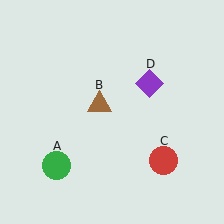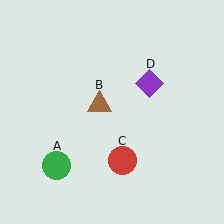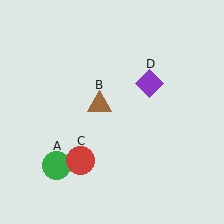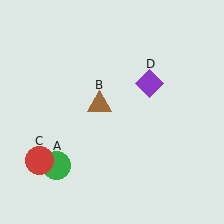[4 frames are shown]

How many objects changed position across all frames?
1 object changed position: red circle (object C).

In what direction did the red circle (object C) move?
The red circle (object C) moved left.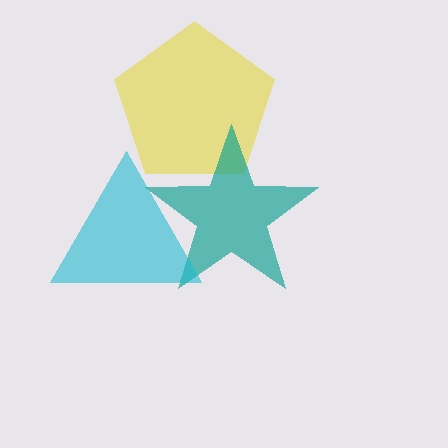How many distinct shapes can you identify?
There are 3 distinct shapes: a yellow pentagon, a teal star, a cyan triangle.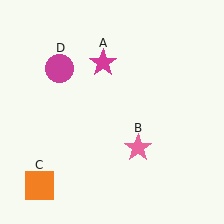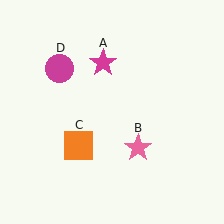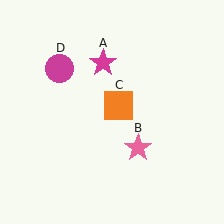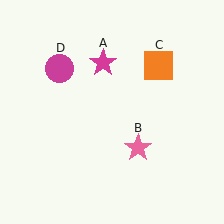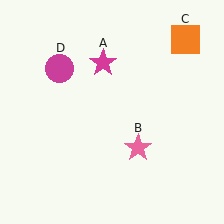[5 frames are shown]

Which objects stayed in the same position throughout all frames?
Magenta star (object A) and pink star (object B) and magenta circle (object D) remained stationary.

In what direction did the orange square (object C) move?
The orange square (object C) moved up and to the right.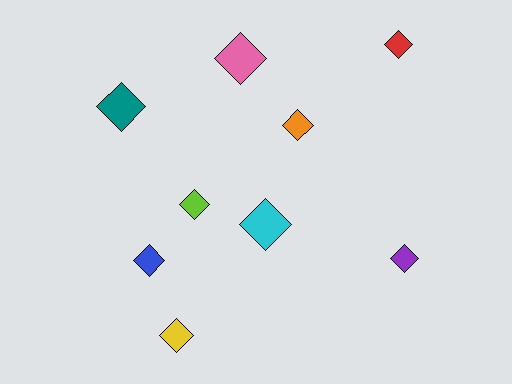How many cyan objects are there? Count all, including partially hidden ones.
There is 1 cyan object.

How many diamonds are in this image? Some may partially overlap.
There are 9 diamonds.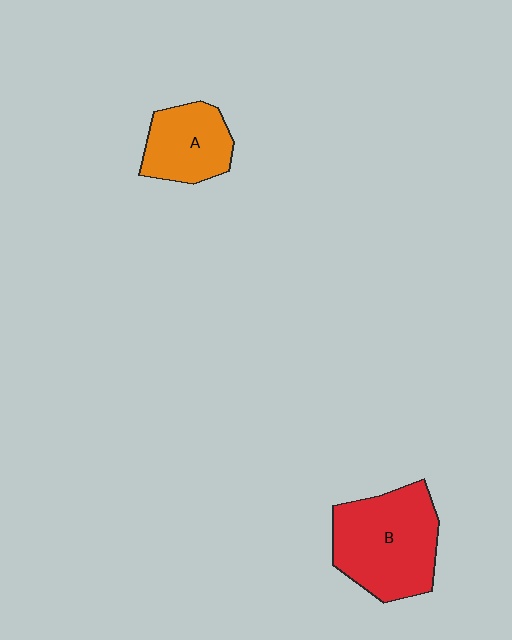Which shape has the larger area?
Shape B (red).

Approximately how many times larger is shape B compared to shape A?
Approximately 1.7 times.